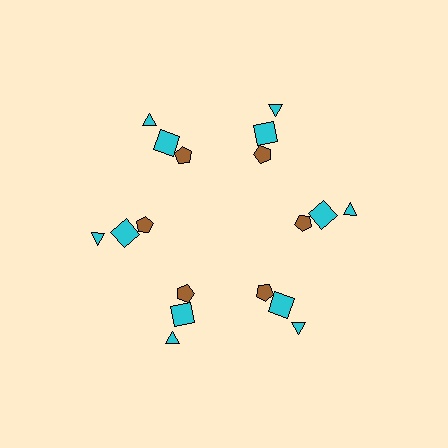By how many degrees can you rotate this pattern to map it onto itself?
The pattern maps onto itself every 60 degrees of rotation.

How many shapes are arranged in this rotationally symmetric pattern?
There are 18 shapes, arranged in 6 groups of 3.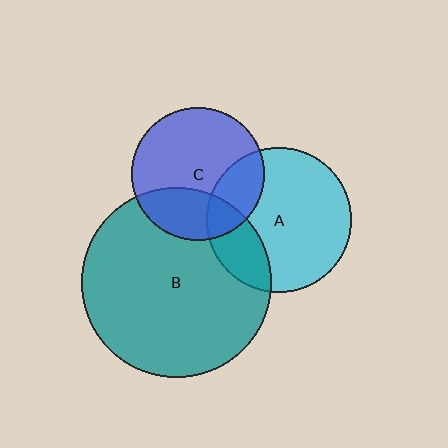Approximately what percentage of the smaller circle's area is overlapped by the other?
Approximately 30%.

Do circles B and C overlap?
Yes.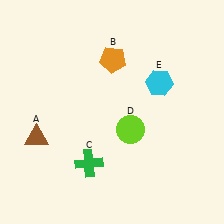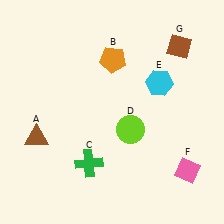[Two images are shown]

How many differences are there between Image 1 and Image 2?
There are 2 differences between the two images.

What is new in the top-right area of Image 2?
A brown diamond (G) was added in the top-right area of Image 2.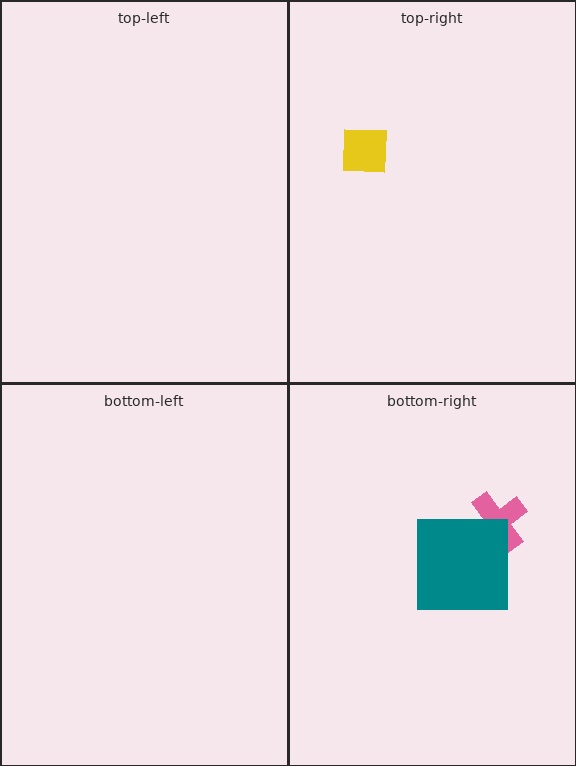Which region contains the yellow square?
The top-right region.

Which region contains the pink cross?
The bottom-right region.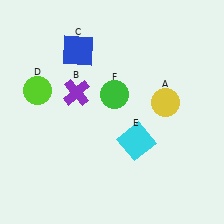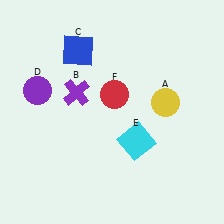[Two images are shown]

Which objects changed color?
D changed from lime to purple. F changed from green to red.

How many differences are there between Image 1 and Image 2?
There are 2 differences between the two images.